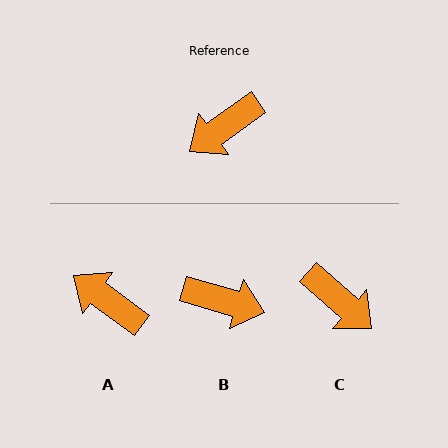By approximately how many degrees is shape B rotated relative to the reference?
Approximately 128 degrees counter-clockwise.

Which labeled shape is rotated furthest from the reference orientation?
B, about 128 degrees away.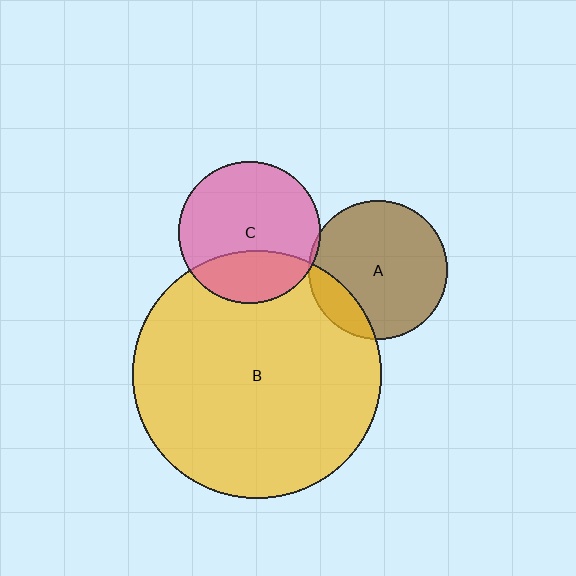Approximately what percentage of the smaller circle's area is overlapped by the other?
Approximately 15%.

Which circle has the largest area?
Circle B (yellow).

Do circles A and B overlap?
Yes.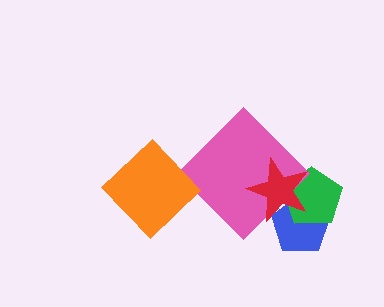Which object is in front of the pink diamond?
The red star is in front of the pink diamond.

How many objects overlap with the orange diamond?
0 objects overlap with the orange diamond.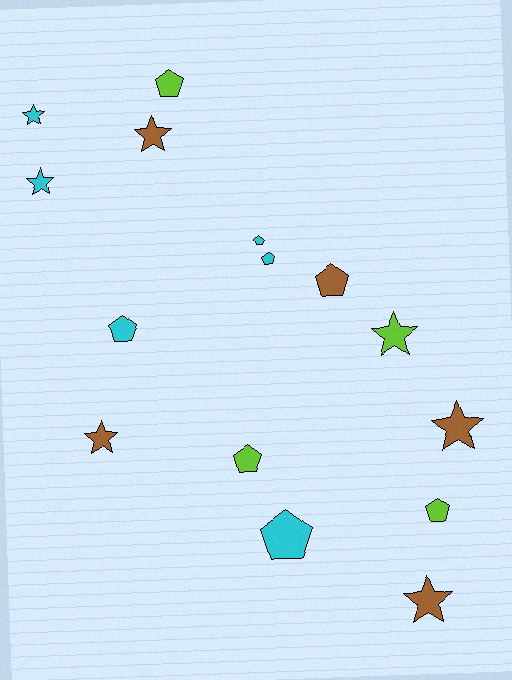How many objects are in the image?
There are 15 objects.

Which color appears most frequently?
Cyan, with 6 objects.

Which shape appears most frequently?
Pentagon, with 8 objects.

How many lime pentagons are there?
There are 3 lime pentagons.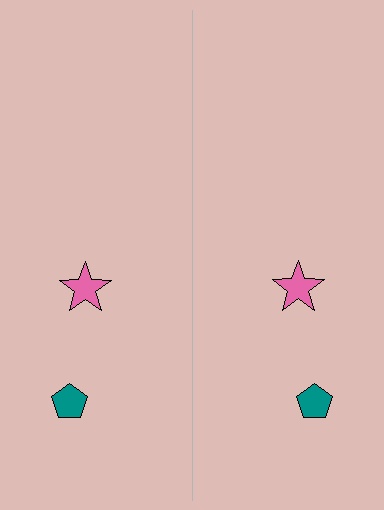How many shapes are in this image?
There are 4 shapes in this image.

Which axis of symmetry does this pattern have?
The pattern has a vertical axis of symmetry running through the center of the image.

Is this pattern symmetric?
Yes, this pattern has bilateral (reflection) symmetry.